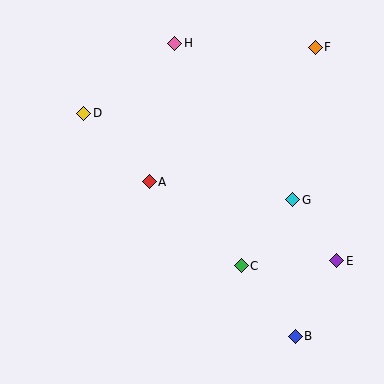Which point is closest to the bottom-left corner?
Point A is closest to the bottom-left corner.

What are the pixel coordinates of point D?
Point D is at (84, 113).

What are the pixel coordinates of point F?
Point F is at (315, 47).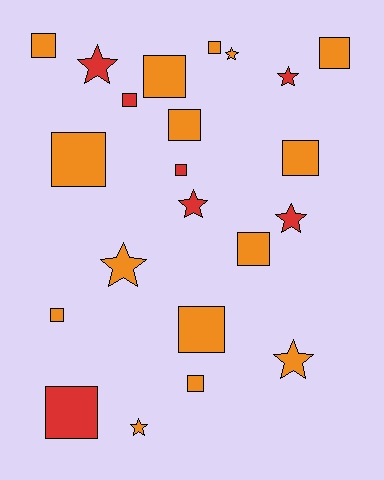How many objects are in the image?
There are 22 objects.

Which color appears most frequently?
Orange, with 15 objects.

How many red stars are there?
There are 4 red stars.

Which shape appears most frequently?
Square, with 14 objects.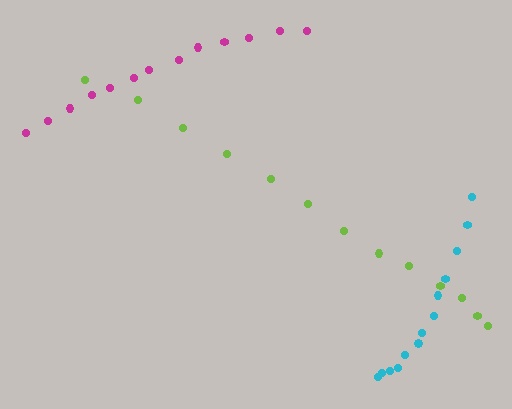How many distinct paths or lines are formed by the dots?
There are 3 distinct paths.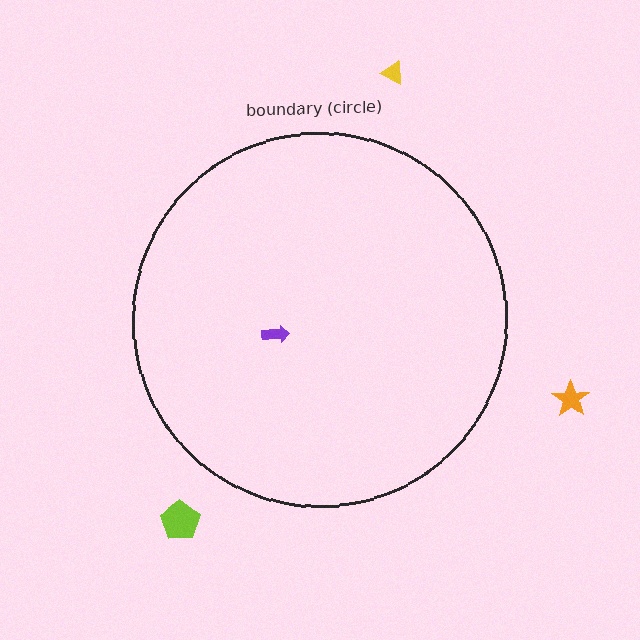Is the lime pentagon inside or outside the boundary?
Outside.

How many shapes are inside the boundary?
1 inside, 3 outside.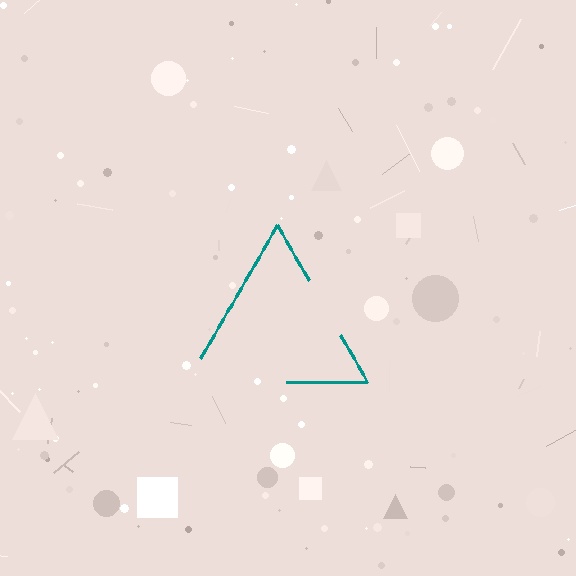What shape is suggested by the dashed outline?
The dashed outline suggests a triangle.